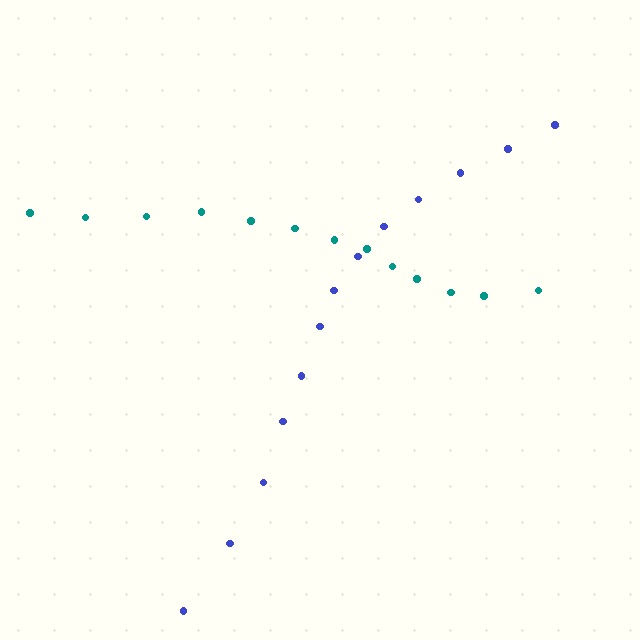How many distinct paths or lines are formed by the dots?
There are 2 distinct paths.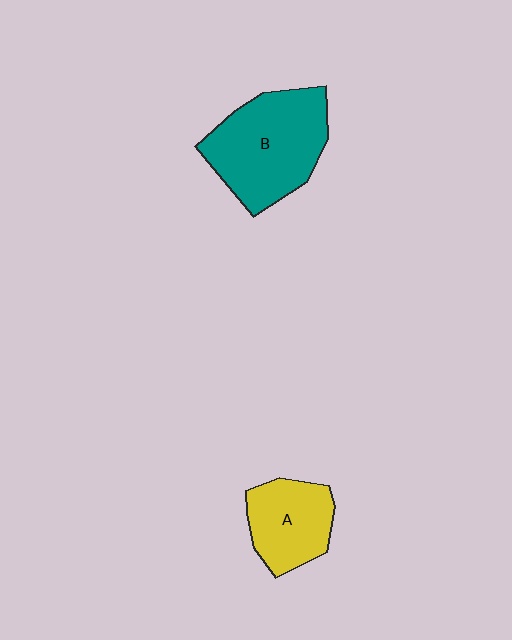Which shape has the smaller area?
Shape A (yellow).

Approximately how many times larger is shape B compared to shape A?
Approximately 1.6 times.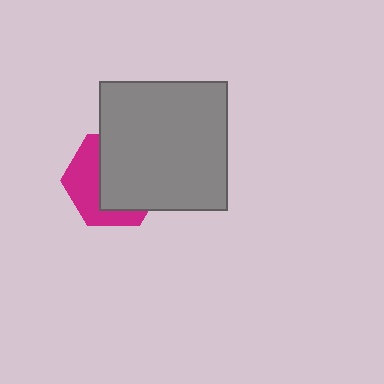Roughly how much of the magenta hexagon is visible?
A small part of it is visible (roughly 41%).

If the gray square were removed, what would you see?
You would see the complete magenta hexagon.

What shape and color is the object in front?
The object in front is a gray square.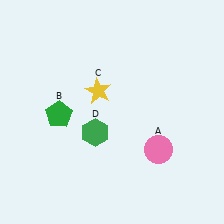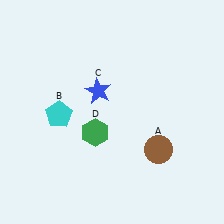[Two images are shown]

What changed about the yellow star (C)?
In Image 1, C is yellow. In Image 2, it changed to blue.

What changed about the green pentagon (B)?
In Image 1, B is green. In Image 2, it changed to cyan.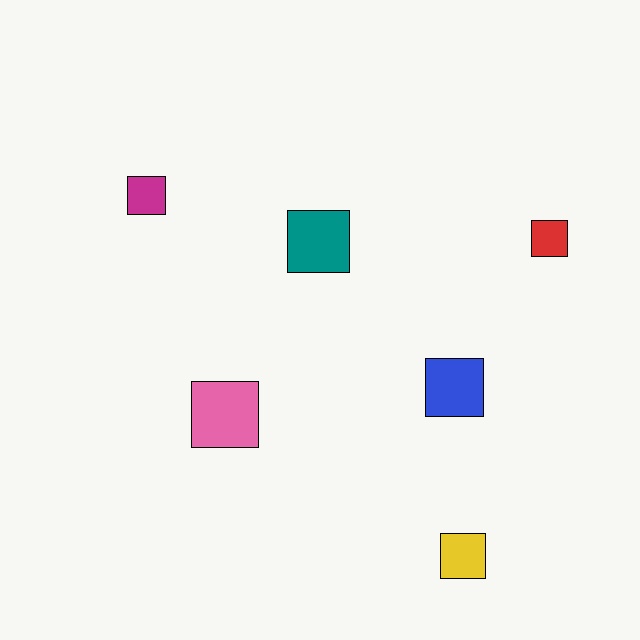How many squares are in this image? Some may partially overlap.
There are 6 squares.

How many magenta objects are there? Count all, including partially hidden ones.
There is 1 magenta object.